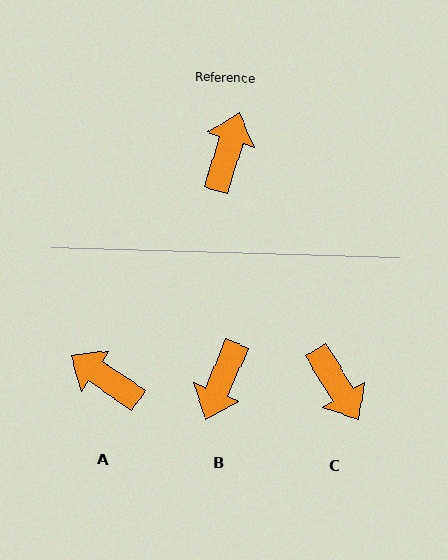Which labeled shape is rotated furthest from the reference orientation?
B, about 174 degrees away.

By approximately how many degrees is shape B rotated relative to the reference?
Approximately 174 degrees counter-clockwise.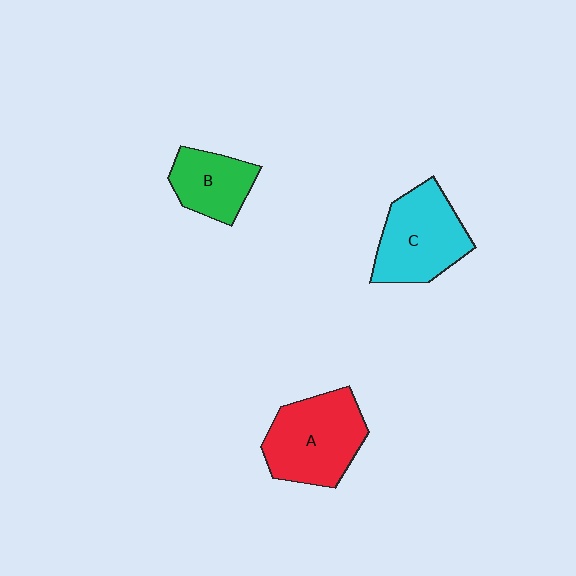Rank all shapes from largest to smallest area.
From largest to smallest: A (red), C (cyan), B (green).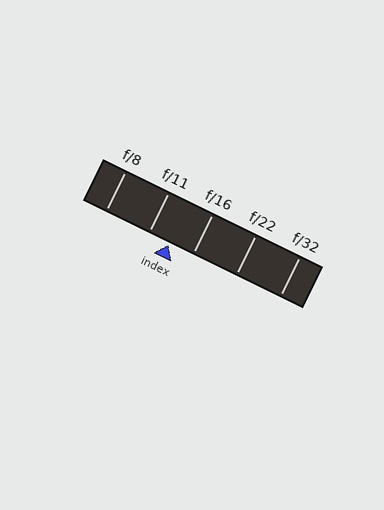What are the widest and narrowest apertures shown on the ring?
The widest aperture shown is f/8 and the narrowest is f/32.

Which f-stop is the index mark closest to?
The index mark is closest to f/11.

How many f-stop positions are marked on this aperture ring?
There are 5 f-stop positions marked.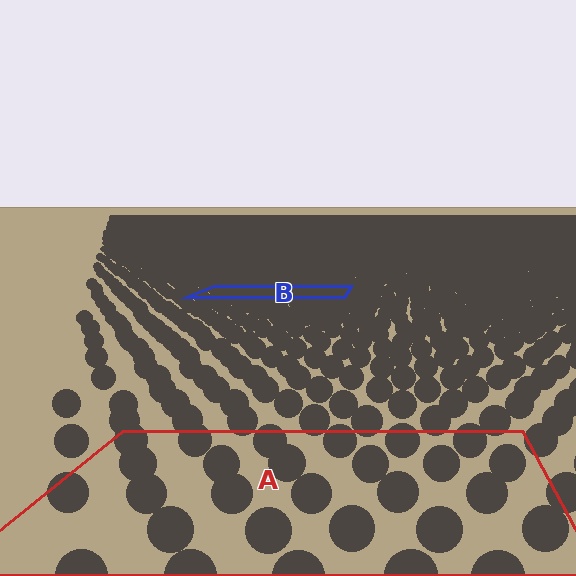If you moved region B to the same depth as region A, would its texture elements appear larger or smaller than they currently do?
They would appear larger. At a closer depth, the same texture elements are projected at a bigger on-screen size.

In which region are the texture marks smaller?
The texture marks are smaller in region B, because it is farther away.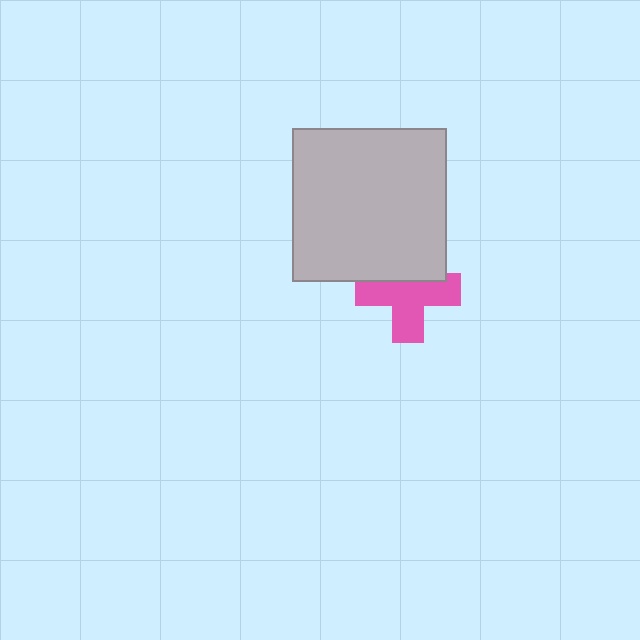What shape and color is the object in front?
The object in front is a light gray square.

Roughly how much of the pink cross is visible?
Most of it is visible (roughly 66%).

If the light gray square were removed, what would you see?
You would see the complete pink cross.